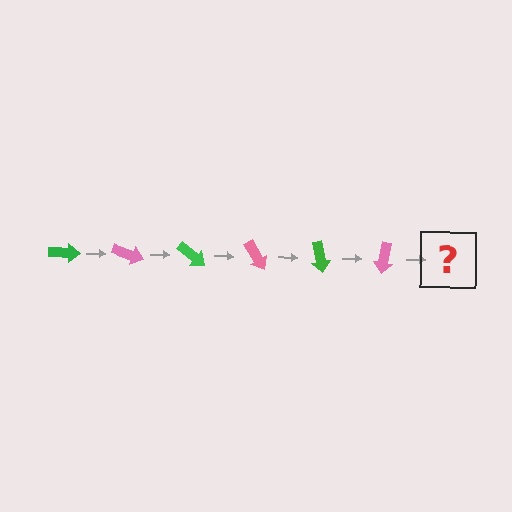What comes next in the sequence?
The next element should be a green arrow, rotated 120 degrees from the start.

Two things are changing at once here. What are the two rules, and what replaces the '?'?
The two rules are that it rotates 20 degrees each step and the color cycles through green and pink. The '?' should be a green arrow, rotated 120 degrees from the start.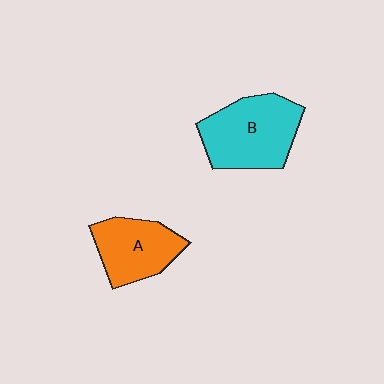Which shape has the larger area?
Shape B (cyan).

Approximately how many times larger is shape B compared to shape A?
Approximately 1.3 times.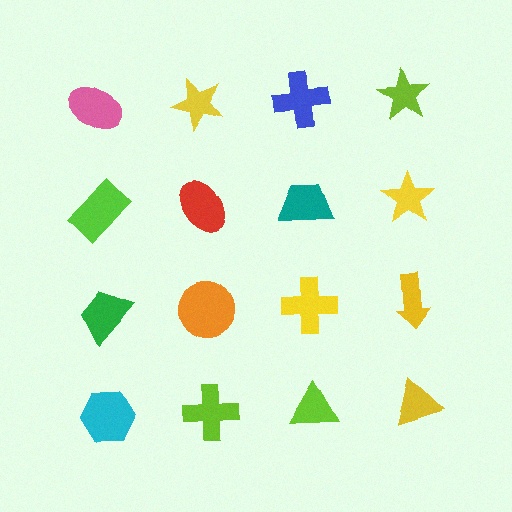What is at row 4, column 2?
A lime cross.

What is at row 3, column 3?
A yellow cross.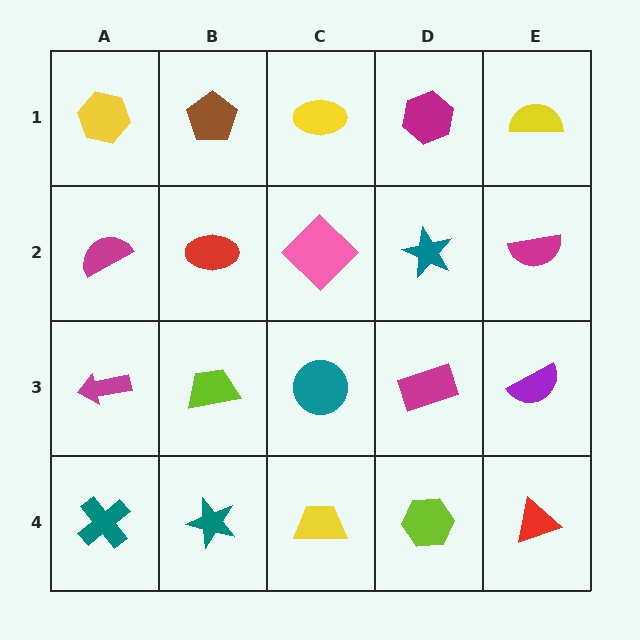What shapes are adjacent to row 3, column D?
A teal star (row 2, column D), a lime hexagon (row 4, column D), a teal circle (row 3, column C), a purple semicircle (row 3, column E).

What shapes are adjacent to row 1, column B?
A red ellipse (row 2, column B), a yellow hexagon (row 1, column A), a yellow ellipse (row 1, column C).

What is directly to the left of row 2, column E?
A teal star.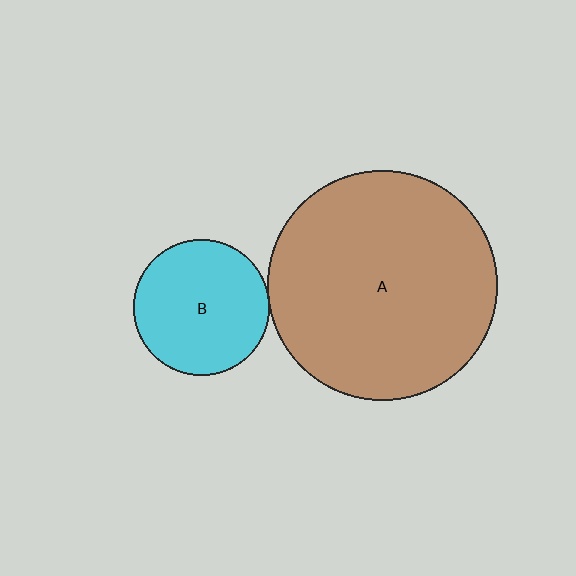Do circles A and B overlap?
Yes.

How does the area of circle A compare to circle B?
Approximately 2.9 times.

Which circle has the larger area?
Circle A (brown).